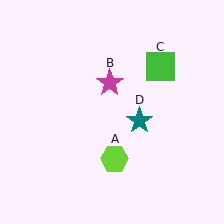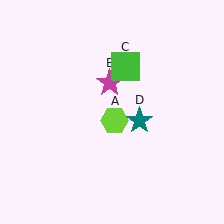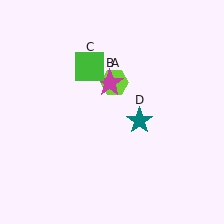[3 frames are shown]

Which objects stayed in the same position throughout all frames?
Magenta star (object B) and teal star (object D) remained stationary.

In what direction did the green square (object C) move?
The green square (object C) moved left.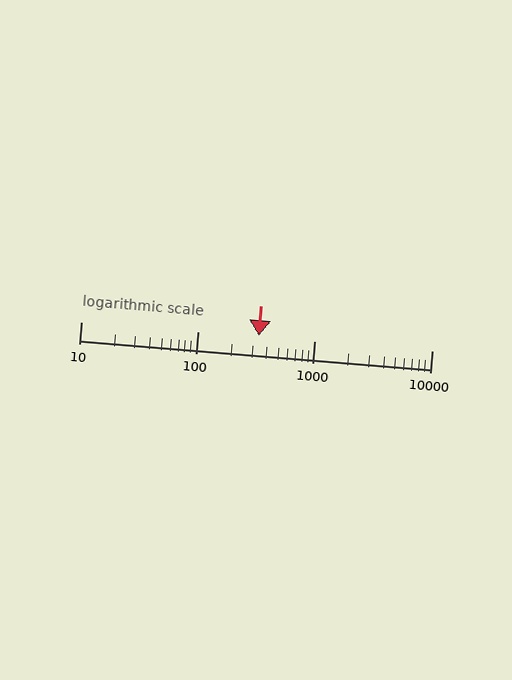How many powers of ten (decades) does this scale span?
The scale spans 3 decades, from 10 to 10000.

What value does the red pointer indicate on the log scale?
The pointer indicates approximately 330.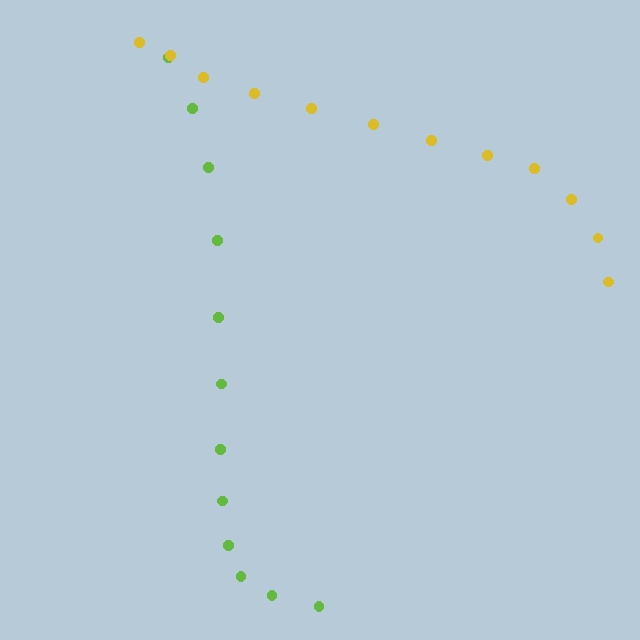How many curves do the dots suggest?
There are 2 distinct paths.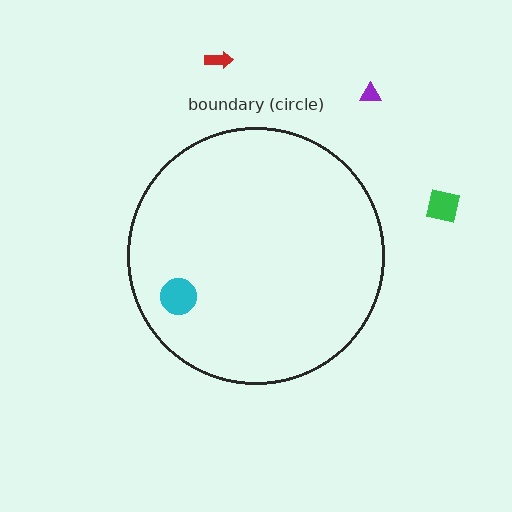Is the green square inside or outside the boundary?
Outside.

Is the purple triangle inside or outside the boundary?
Outside.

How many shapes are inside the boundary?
1 inside, 3 outside.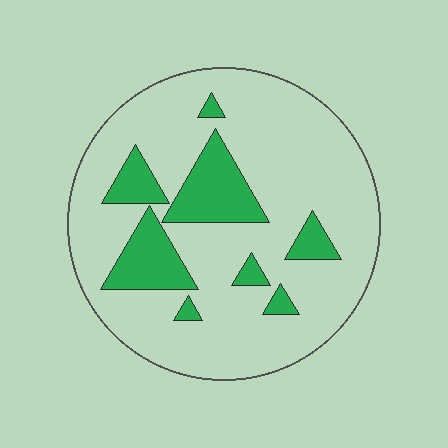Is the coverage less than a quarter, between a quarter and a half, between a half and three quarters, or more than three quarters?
Less than a quarter.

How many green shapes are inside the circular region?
8.